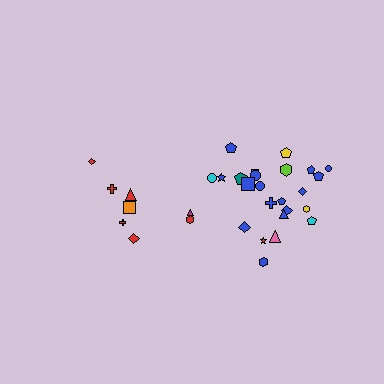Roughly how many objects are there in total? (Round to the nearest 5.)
Roughly 30 objects in total.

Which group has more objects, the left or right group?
The right group.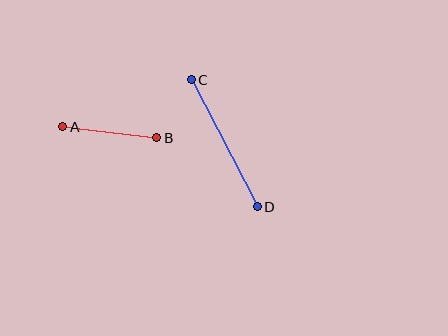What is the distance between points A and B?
The distance is approximately 95 pixels.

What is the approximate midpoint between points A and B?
The midpoint is at approximately (110, 132) pixels.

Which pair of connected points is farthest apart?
Points C and D are farthest apart.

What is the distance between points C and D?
The distance is approximately 143 pixels.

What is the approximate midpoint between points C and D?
The midpoint is at approximately (224, 143) pixels.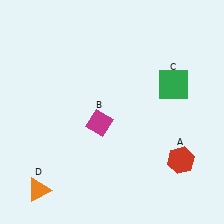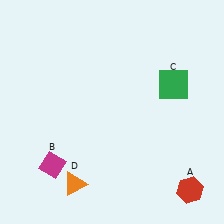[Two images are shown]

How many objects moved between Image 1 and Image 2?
3 objects moved between the two images.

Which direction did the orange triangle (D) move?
The orange triangle (D) moved right.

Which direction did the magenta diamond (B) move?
The magenta diamond (B) moved left.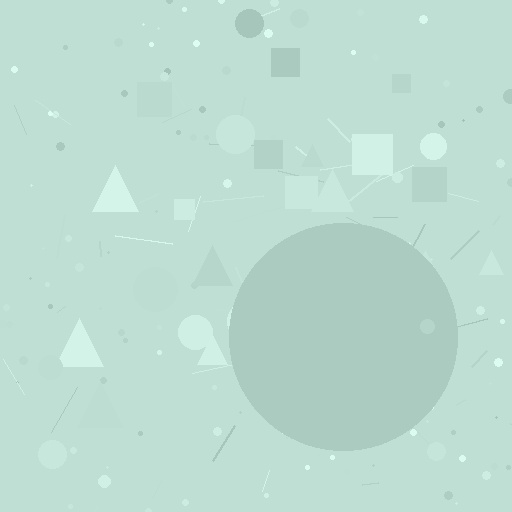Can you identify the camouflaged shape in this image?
The camouflaged shape is a circle.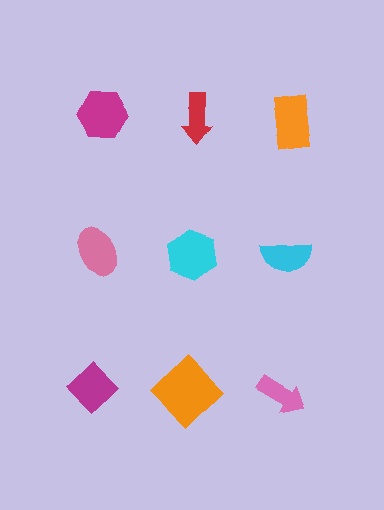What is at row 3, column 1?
A magenta diamond.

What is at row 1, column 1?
A magenta hexagon.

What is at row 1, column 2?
A red arrow.